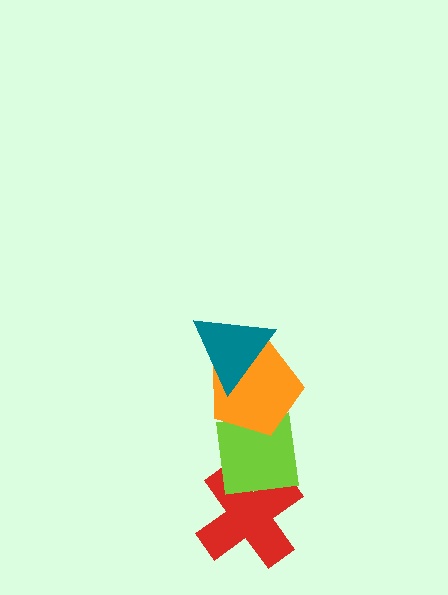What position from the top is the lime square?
The lime square is 3rd from the top.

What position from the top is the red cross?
The red cross is 4th from the top.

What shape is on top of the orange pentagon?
The teal triangle is on top of the orange pentagon.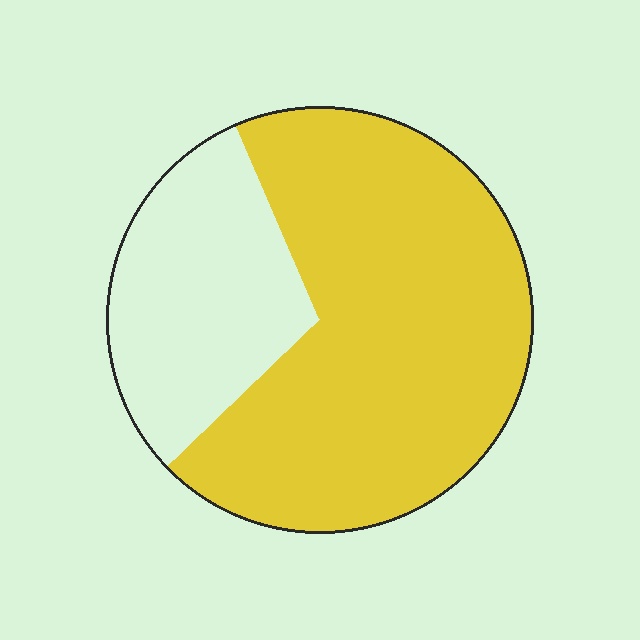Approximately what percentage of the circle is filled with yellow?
Approximately 70%.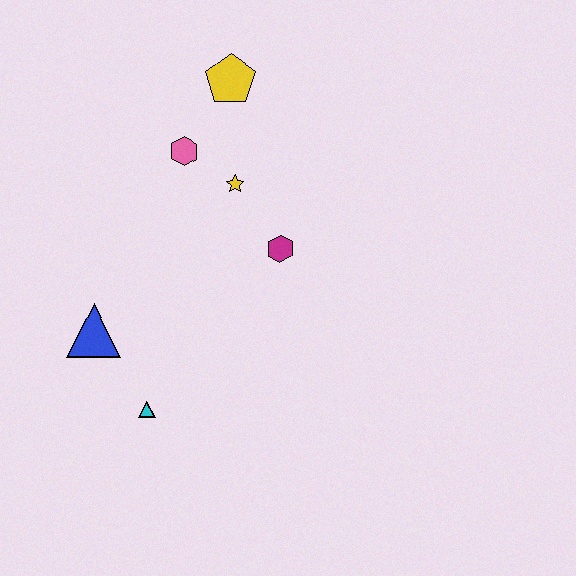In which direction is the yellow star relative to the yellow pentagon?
The yellow star is below the yellow pentagon.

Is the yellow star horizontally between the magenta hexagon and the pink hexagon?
Yes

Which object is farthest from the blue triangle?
The yellow pentagon is farthest from the blue triangle.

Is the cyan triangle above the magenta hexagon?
No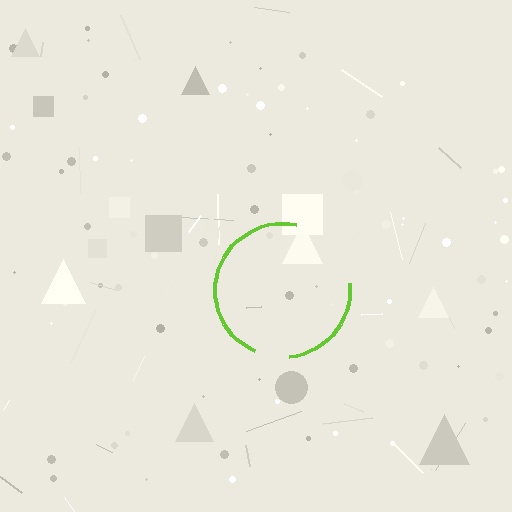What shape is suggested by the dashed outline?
The dashed outline suggests a circle.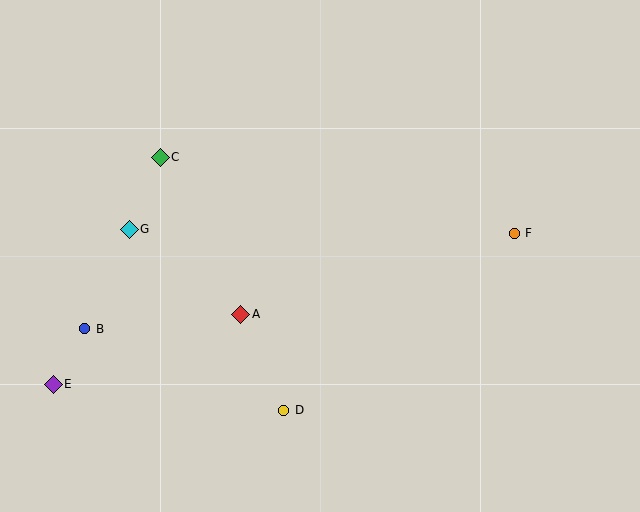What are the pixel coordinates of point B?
Point B is at (85, 329).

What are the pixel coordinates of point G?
Point G is at (129, 229).